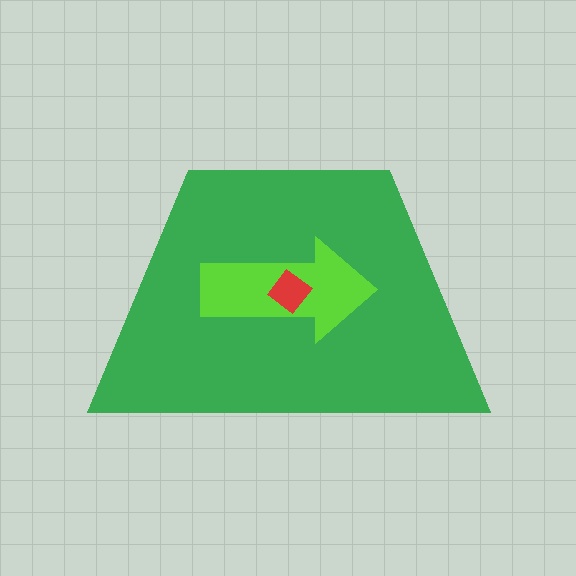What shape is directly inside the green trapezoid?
The lime arrow.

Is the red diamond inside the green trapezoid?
Yes.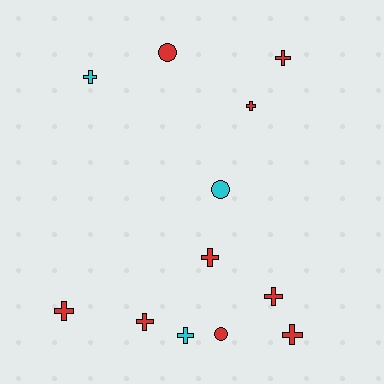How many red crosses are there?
There are 7 red crosses.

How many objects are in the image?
There are 12 objects.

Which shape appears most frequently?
Cross, with 9 objects.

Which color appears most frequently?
Red, with 9 objects.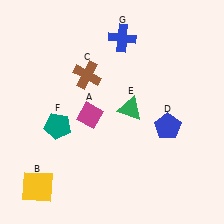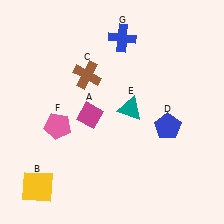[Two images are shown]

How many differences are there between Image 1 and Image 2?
There are 2 differences between the two images.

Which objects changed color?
E changed from green to teal. F changed from teal to pink.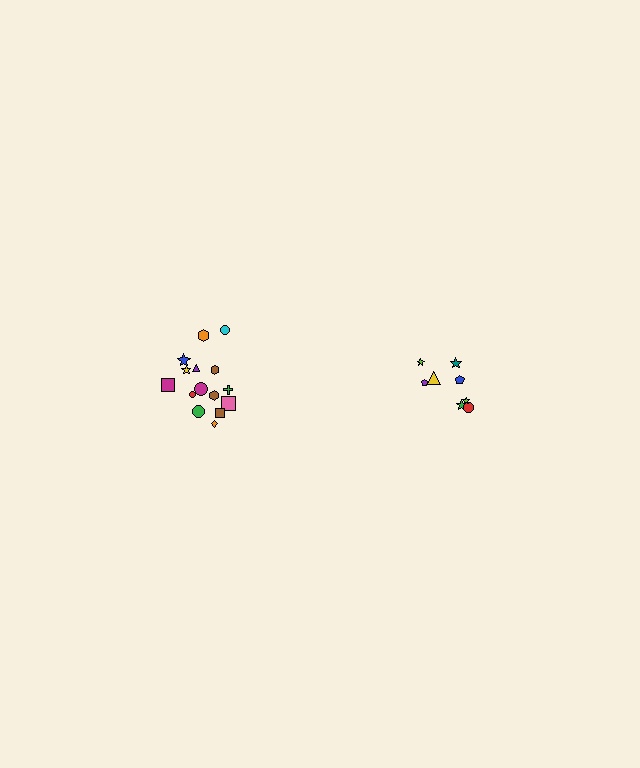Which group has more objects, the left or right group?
The left group.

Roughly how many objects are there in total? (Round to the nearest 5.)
Roughly 25 objects in total.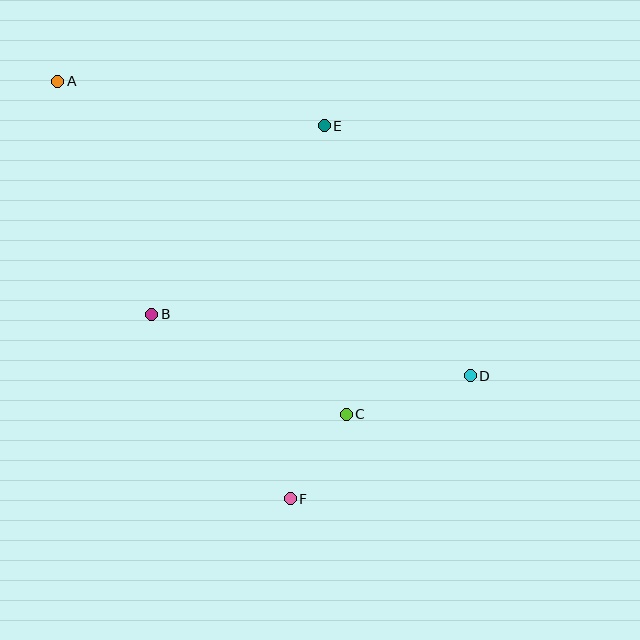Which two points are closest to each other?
Points C and F are closest to each other.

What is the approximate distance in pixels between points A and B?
The distance between A and B is approximately 251 pixels.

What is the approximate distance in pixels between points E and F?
The distance between E and F is approximately 375 pixels.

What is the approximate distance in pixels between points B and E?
The distance between B and E is approximately 256 pixels.